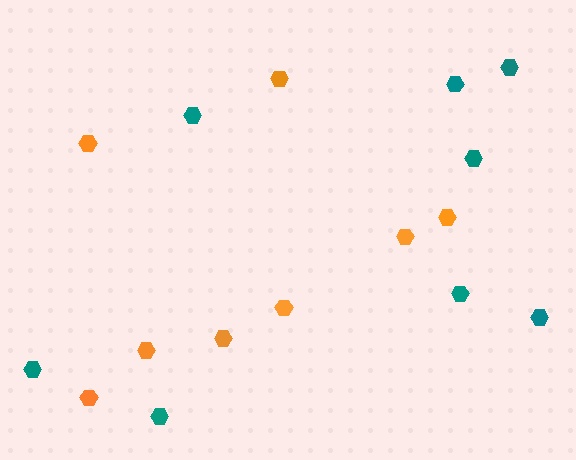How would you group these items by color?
There are 2 groups: one group of orange hexagons (8) and one group of teal hexagons (8).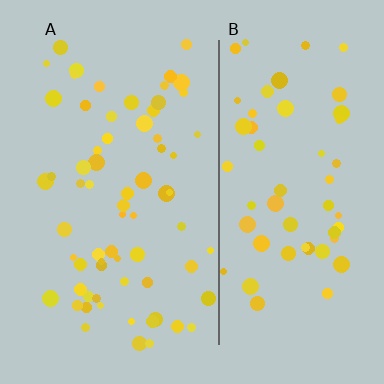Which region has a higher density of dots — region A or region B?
A (the left).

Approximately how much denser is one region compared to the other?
Approximately 1.2× — region A over region B.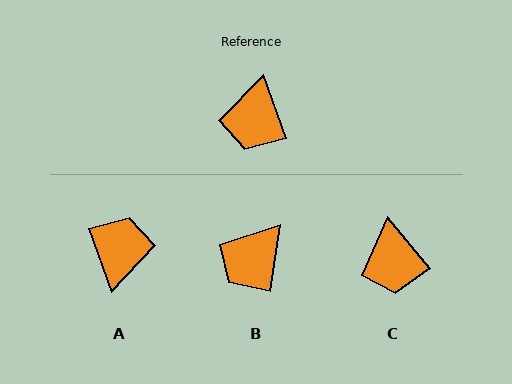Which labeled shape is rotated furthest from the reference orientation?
A, about 180 degrees away.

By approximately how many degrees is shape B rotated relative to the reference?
Approximately 28 degrees clockwise.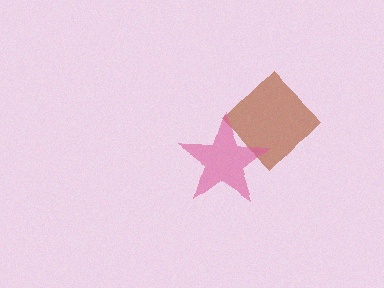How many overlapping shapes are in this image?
There are 2 overlapping shapes in the image.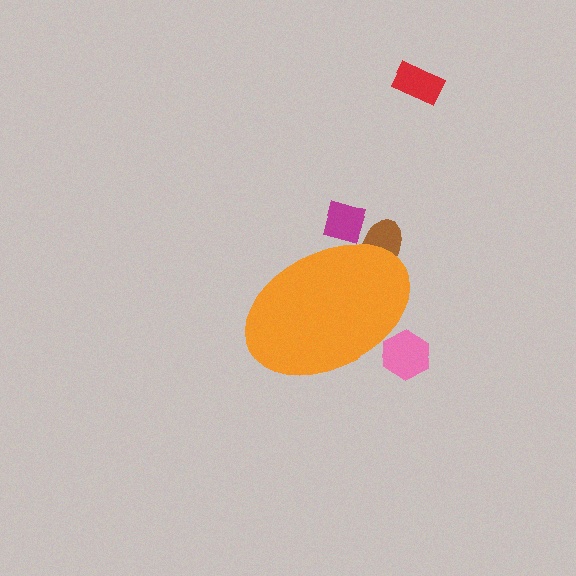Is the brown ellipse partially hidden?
Yes, the brown ellipse is partially hidden behind the orange ellipse.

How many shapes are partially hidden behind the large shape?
3 shapes are partially hidden.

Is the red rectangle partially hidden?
No, the red rectangle is fully visible.